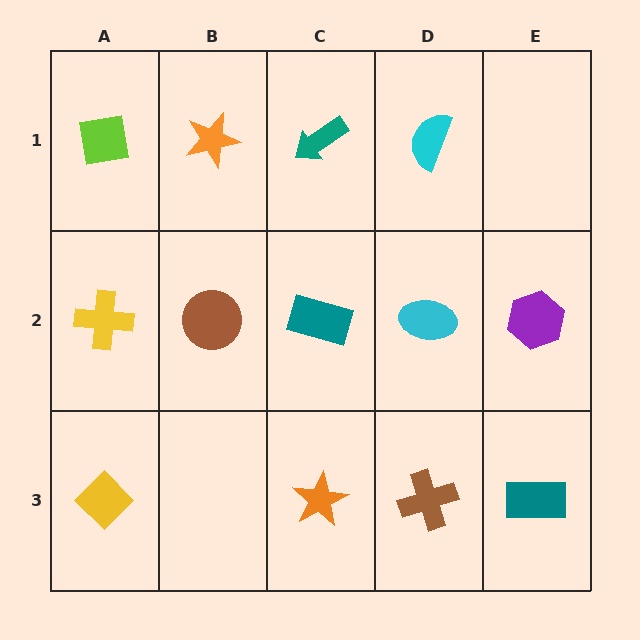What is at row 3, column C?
An orange star.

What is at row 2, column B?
A brown circle.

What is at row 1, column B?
An orange star.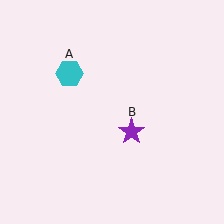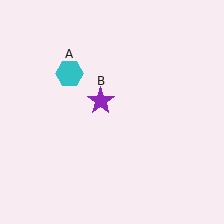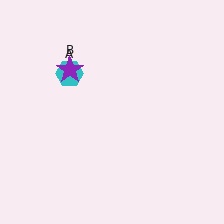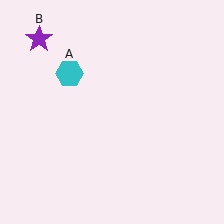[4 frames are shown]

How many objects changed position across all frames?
1 object changed position: purple star (object B).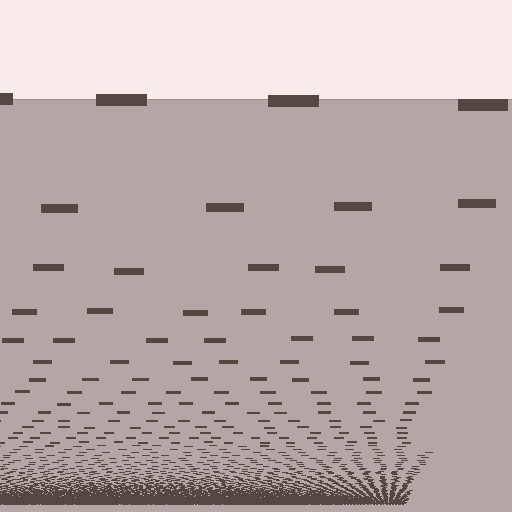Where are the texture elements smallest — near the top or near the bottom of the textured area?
Near the bottom.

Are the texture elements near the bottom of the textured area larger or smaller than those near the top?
Smaller. The gradient is inverted — elements near the bottom are smaller and denser.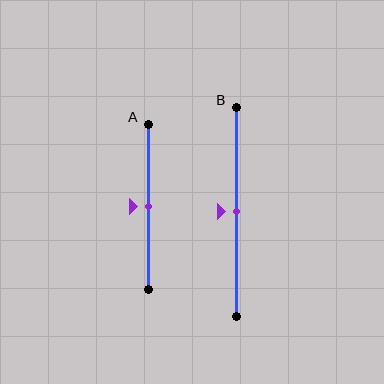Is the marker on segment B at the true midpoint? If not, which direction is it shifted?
Yes, the marker on segment B is at the true midpoint.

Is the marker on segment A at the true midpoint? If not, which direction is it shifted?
Yes, the marker on segment A is at the true midpoint.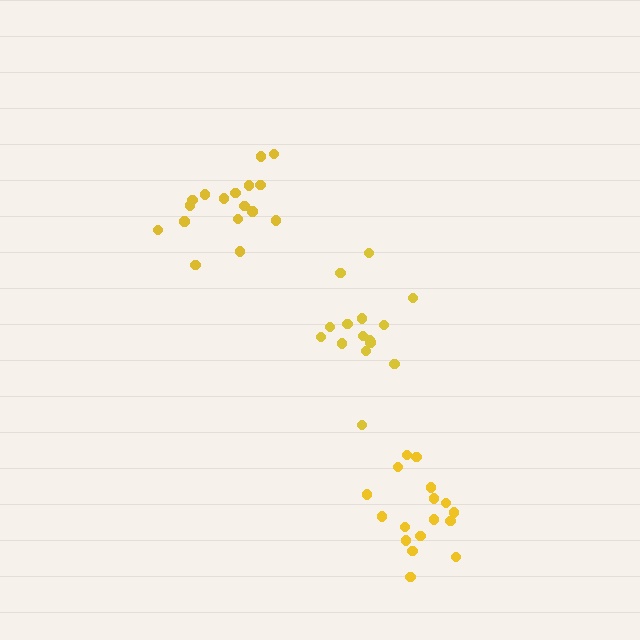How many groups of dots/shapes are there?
There are 3 groups.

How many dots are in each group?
Group 1: 17 dots, Group 2: 17 dots, Group 3: 15 dots (49 total).